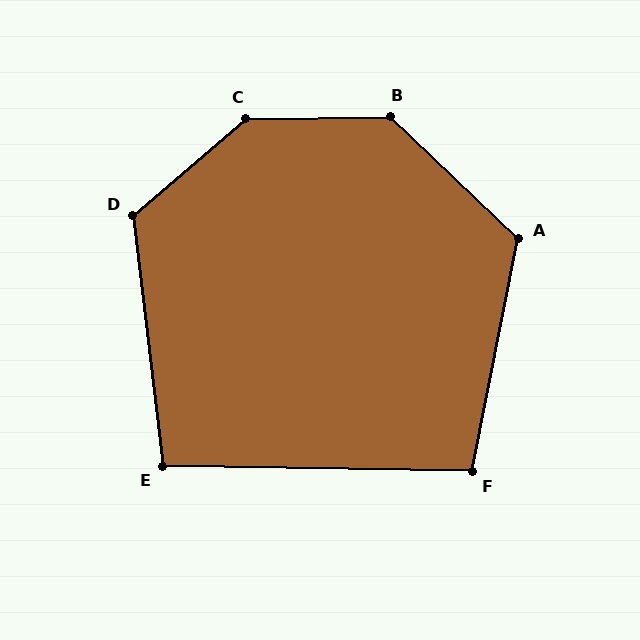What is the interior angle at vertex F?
Approximately 100 degrees (obtuse).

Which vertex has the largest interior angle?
C, at approximately 140 degrees.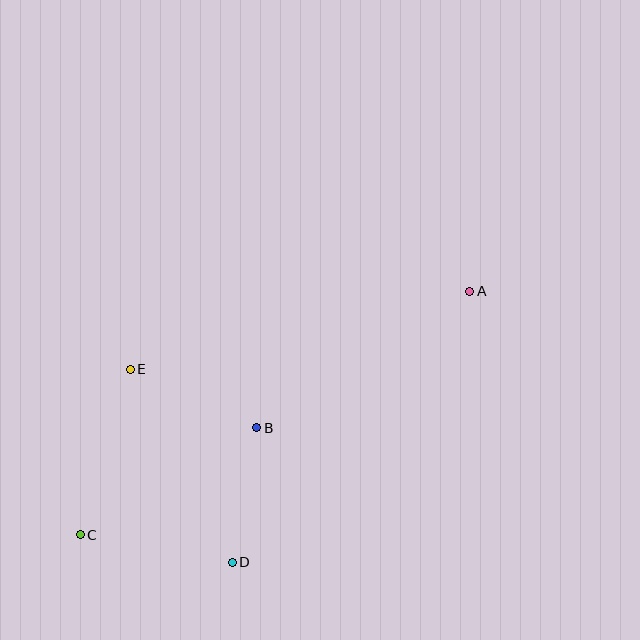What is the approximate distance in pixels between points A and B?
The distance between A and B is approximately 253 pixels.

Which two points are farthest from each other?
Points A and C are farthest from each other.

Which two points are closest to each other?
Points B and D are closest to each other.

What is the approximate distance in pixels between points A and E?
The distance between A and E is approximately 348 pixels.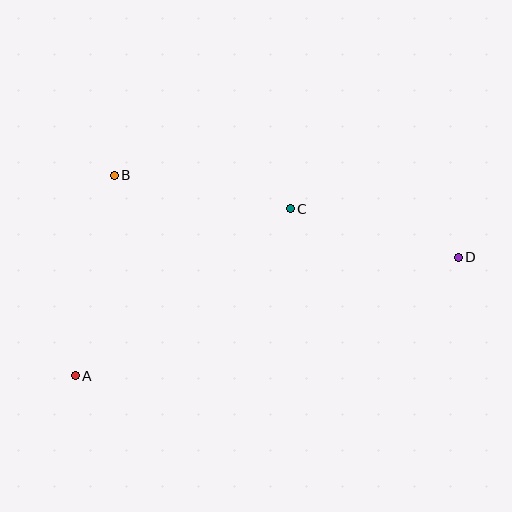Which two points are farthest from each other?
Points A and D are farthest from each other.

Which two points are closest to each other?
Points C and D are closest to each other.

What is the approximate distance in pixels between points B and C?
The distance between B and C is approximately 179 pixels.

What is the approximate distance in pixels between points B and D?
The distance between B and D is approximately 354 pixels.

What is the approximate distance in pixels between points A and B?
The distance between A and B is approximately 204 pixels.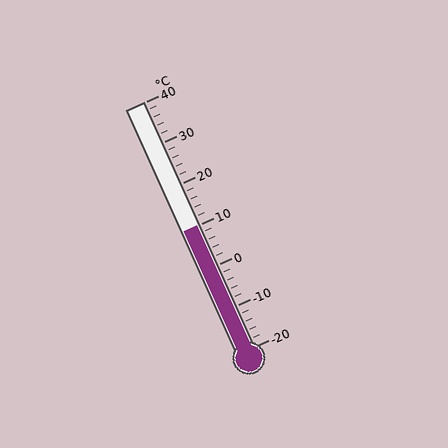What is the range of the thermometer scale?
The thermometer scale ranges from -20°C to 40°C.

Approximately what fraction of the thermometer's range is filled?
The thermometer is filled to approximately 50% of its range.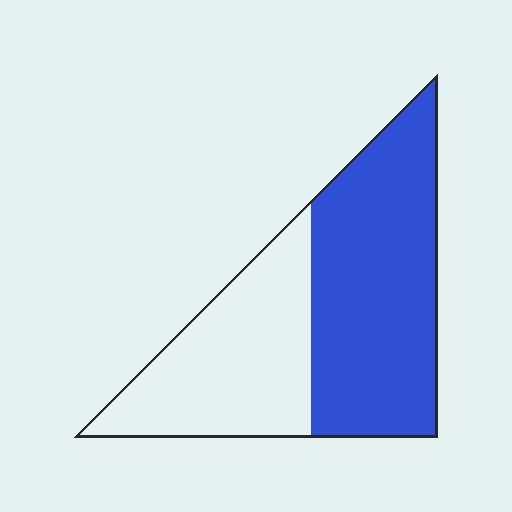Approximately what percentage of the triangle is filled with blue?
Approximately 60%.